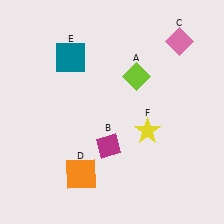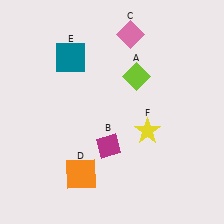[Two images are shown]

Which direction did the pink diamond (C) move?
The pink diamond (C) moved left.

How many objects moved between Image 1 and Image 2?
1 object moved between the two images.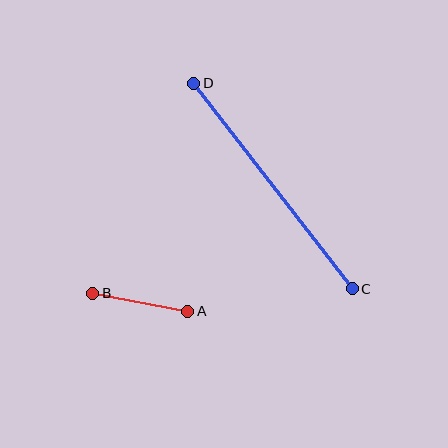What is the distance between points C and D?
The distance is approximately 260 pixels.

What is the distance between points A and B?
The distance is approximately 97 pixels.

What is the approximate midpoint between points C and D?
The midpoint is at approximately (273, 186) pixels.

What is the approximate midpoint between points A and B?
The midpoint is at approximately (140, 302) pixels.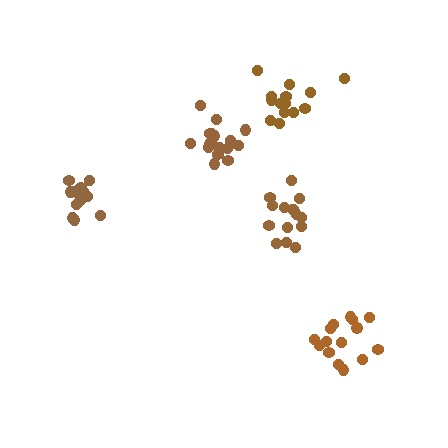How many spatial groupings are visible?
There are 5 spatial groupings.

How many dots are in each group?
Group 1: 16 dots, Group 2: 14 dots, Group 3: 13 dots, Group 4: 18 dots, Group 5: 15 dots (76 total).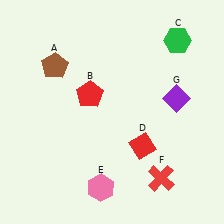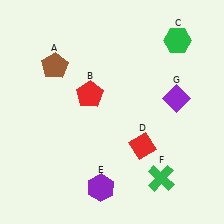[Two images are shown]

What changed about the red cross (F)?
In Image 1, F is red. In Image 2, it changed to green.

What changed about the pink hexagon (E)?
In Image 1, E is pink. In Image 2, it changed to purple.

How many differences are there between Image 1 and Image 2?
There are 2 differences between the two images.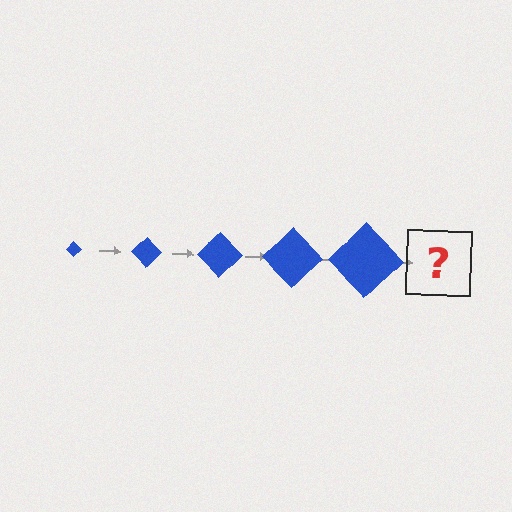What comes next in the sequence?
The next element should be a blue diamond, larger than the previous one.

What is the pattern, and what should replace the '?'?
The pattern is that the diamond gets progressively larger each step. The '?' should be a blue diamond, larger than the previous one.